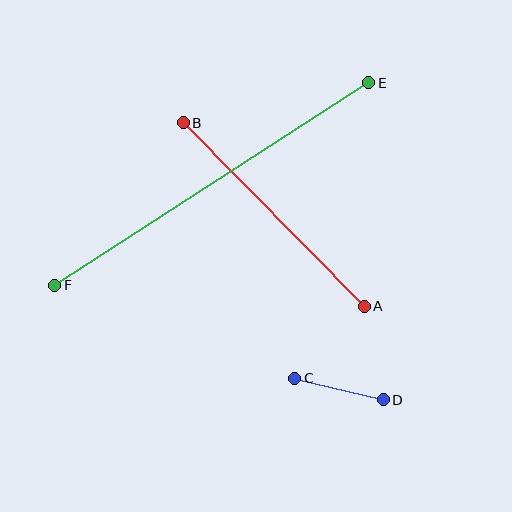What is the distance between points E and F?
The distance is approximately 374 pixels.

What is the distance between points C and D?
The distance is approximately 91 pixels.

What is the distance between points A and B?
The distance is approximately 258 pixels.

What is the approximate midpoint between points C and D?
The midpoint is at approximately (339, 389) pixels.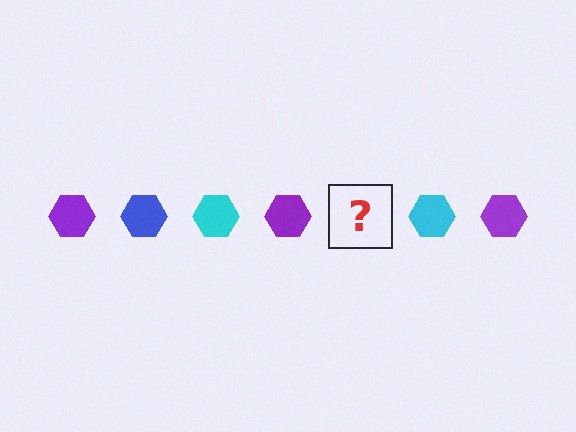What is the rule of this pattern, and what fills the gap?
The rule is that the pattern cycles through purple, blue, cyan hexagons. The gap should be filled with a blue hexagon.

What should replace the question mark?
The question mark should be replaced with a blue hexagon.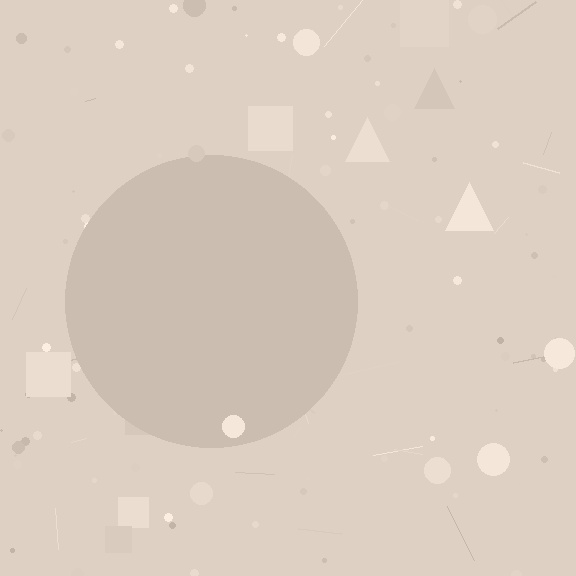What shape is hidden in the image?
A circle is hidden in the image.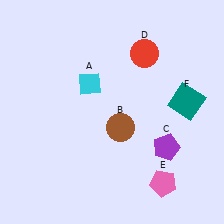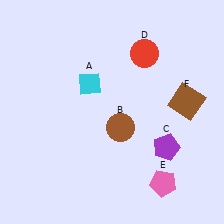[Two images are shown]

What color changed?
The square (F) changed from teal in Image 1 to brown in Image 2.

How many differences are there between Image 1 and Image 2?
There is 1 difference between the two images.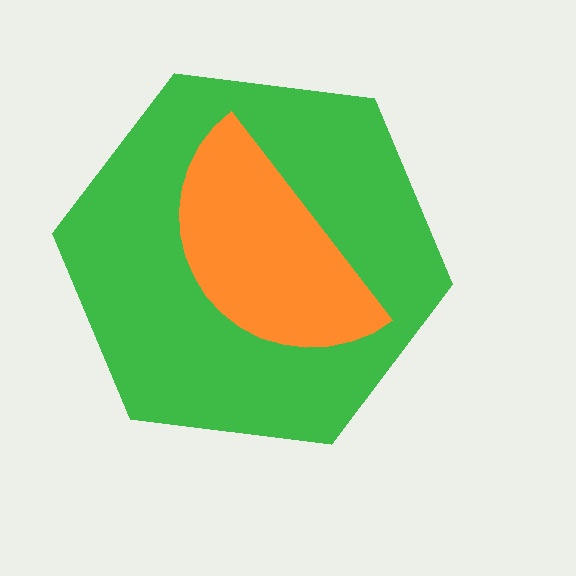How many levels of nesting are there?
2.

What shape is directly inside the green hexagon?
The orange semicircle.